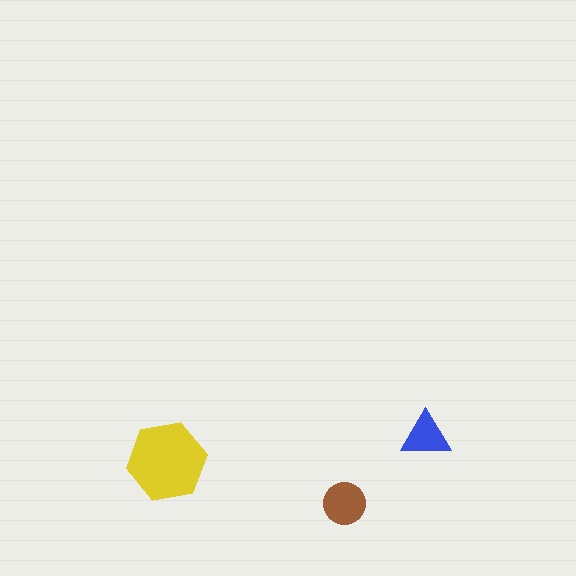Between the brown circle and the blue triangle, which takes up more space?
The brown circle.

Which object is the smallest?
The blue triangle.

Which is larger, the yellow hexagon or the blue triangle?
The yellow hexagon.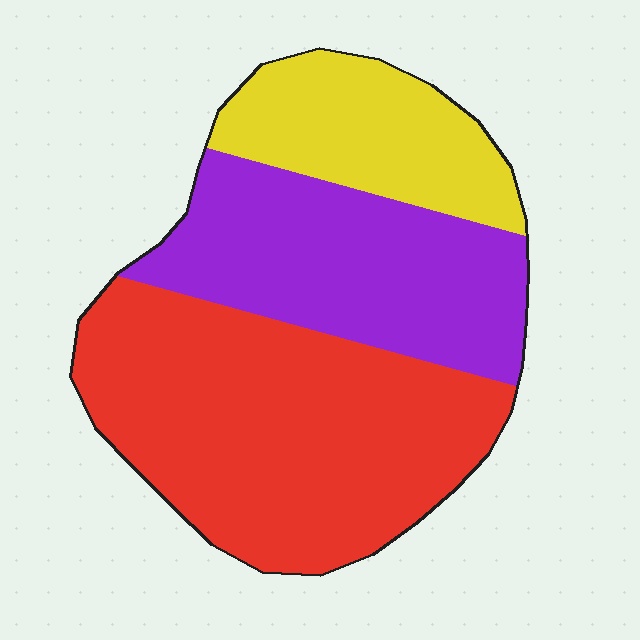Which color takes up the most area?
Red, at roughly 50%.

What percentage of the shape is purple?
Purple covers around 30% of the shape.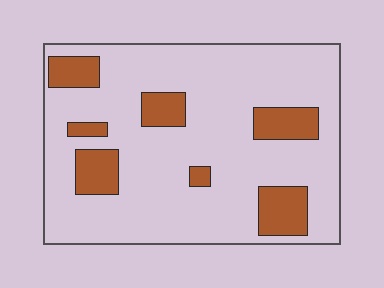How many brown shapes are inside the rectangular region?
7.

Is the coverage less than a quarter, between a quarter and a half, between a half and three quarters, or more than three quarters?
Less than a quarter.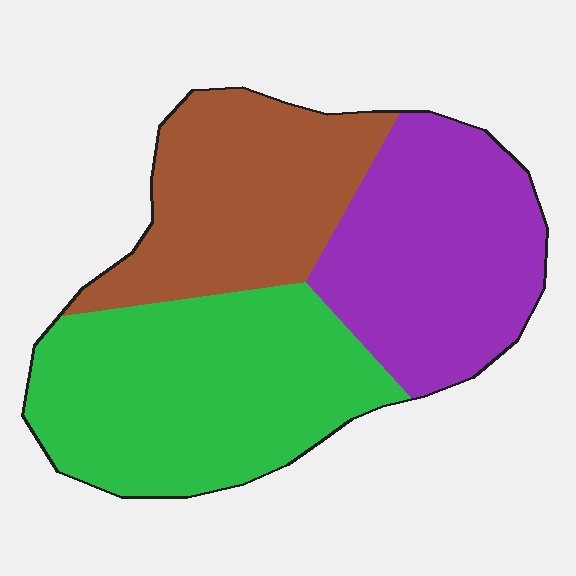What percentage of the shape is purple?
Purple covers around 30% of the shape.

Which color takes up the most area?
Green, at roughly 40%.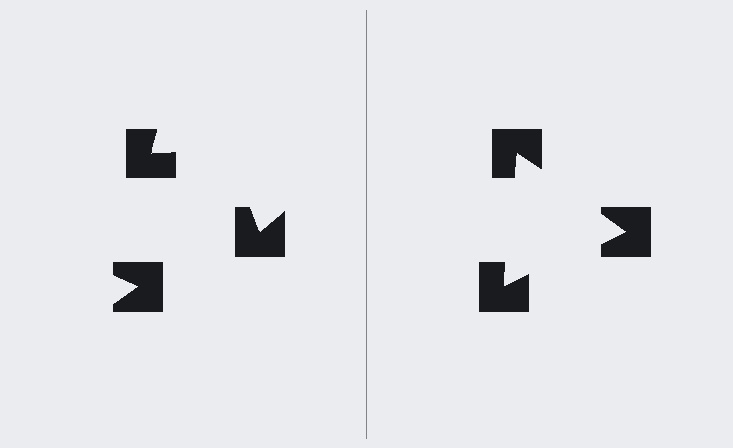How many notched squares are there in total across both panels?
6 — 3 on each side.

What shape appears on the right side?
An illusory triangle.